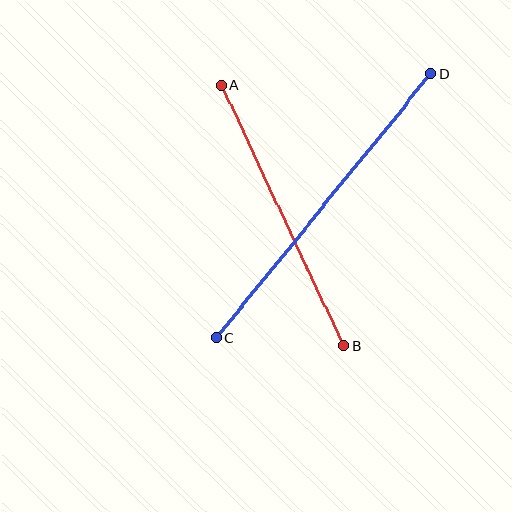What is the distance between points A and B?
The distance is approximately 288 pixels.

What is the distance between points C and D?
The distance is approximately 341 pixels.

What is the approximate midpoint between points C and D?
The midpoint is at approximately (323, 206) pixels.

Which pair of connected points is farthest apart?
Points C and D are farthest apart.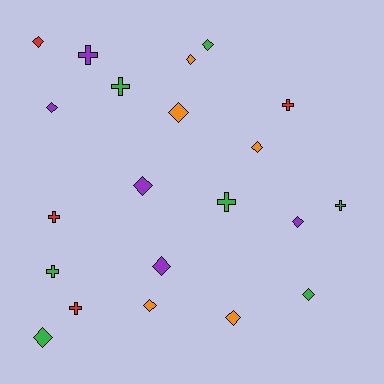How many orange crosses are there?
There are no orange crosses.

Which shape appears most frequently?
Diamond, with 13 objects.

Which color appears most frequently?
Green, with 7 objects.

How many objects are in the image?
There are 21 objects.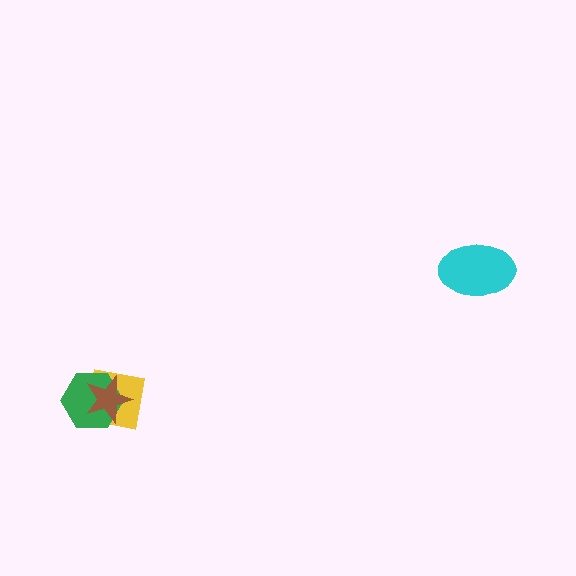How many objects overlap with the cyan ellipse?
0 objects overlap with the cyan ellipse.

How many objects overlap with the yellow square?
2 objects overlap with the yellow square.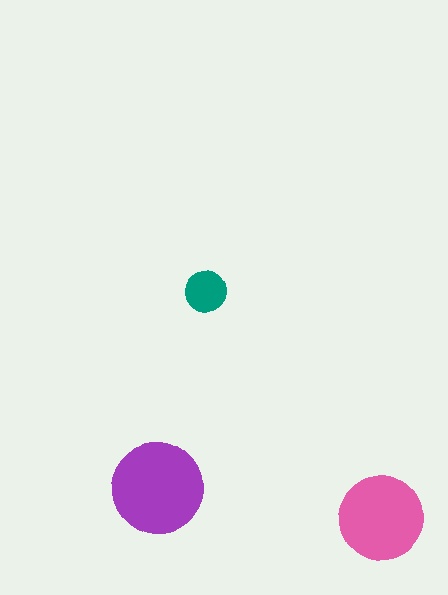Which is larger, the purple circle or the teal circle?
The purple one.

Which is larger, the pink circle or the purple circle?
The purple one.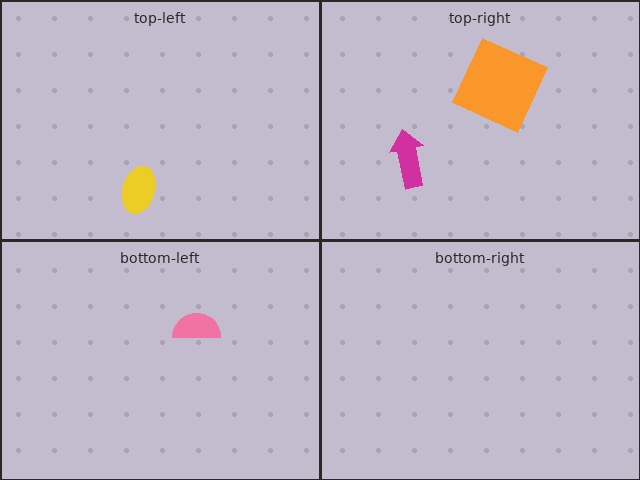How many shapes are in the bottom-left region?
1.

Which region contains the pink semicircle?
The bottom-left region.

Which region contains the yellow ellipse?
The top-left region.